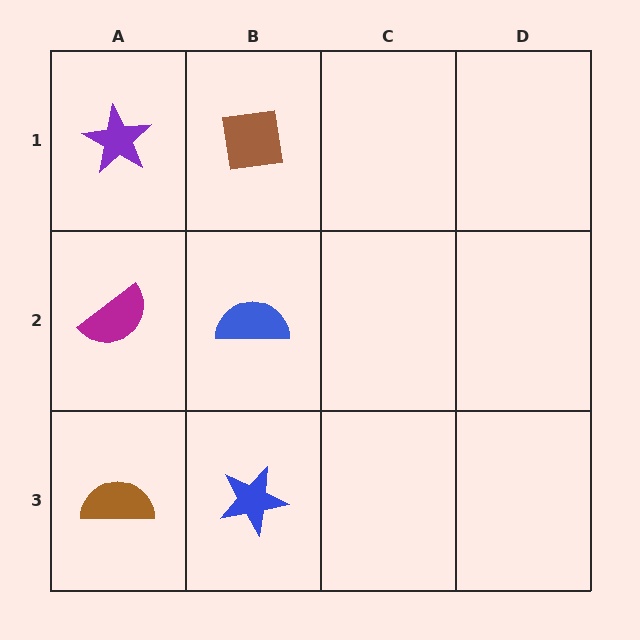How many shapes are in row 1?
2 shapes.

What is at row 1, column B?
A brown square.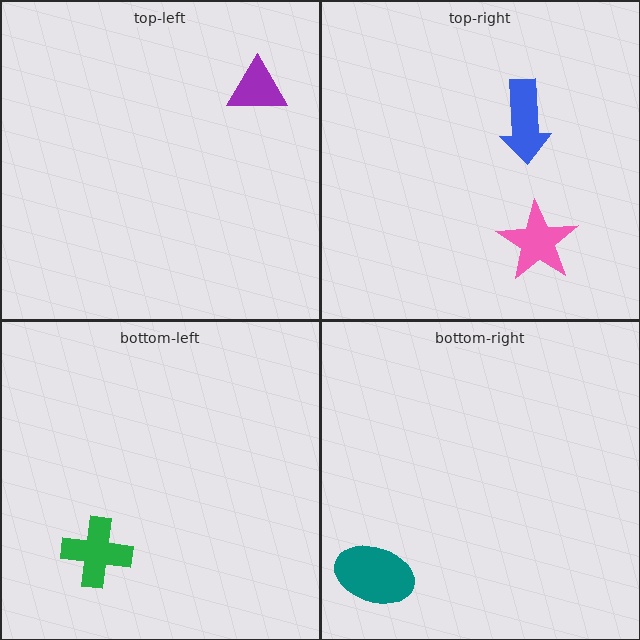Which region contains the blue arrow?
The top-right region.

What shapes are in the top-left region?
The purple triangle.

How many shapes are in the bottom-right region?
1.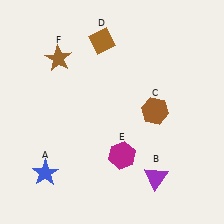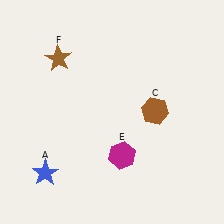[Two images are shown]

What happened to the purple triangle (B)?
The purple triangle (B) was removed in Image 2. It was in the bottom-right area of Image 1.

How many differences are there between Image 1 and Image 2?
There are 2 differences between the two images.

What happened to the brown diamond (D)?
The brown diamond (D) was removed in Image 2. It was in the top-left area of Image 1.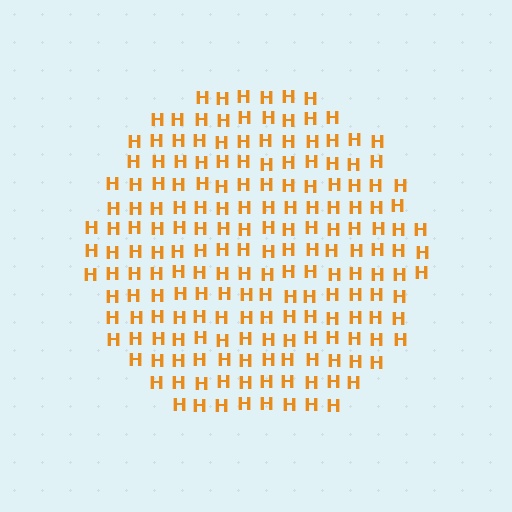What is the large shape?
The large shape is a circle.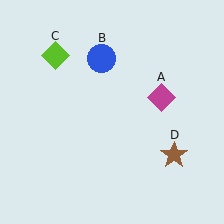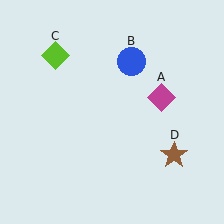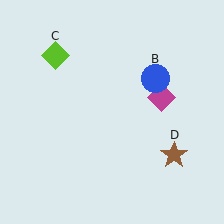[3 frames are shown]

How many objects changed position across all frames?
1 object changed position: blue circle (object B).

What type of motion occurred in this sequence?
The blue circle (object B) rotated clockwise around the center of the scene.